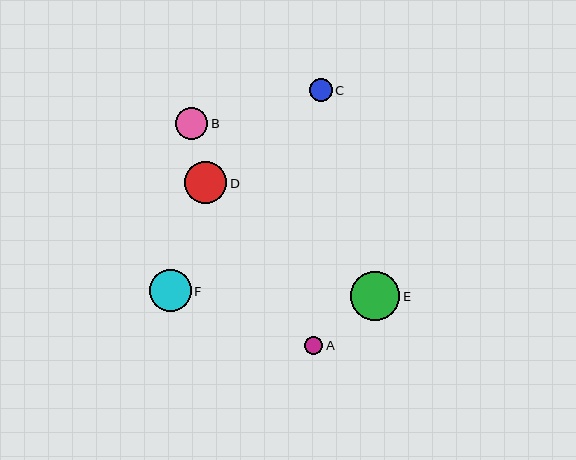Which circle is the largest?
Circle E is the largest with a size of approximately 50 pixels.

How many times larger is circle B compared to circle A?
Circle B is approximately 1.8 times the size of circle A.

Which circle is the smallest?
Circle A is the smallest with a size of approximately 18 pixels.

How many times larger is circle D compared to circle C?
Circle D is approximately 1.8 times the size of circle C.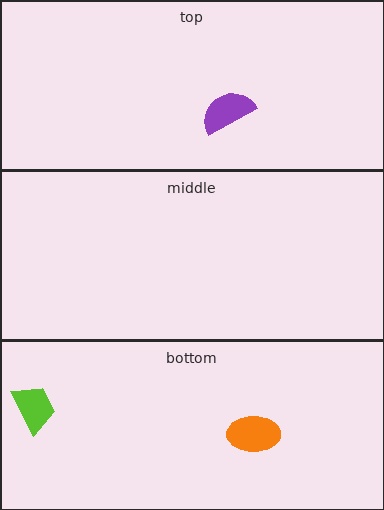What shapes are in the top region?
The purple semicircle.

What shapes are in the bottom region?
The lime trapezoid, the orange ellipse.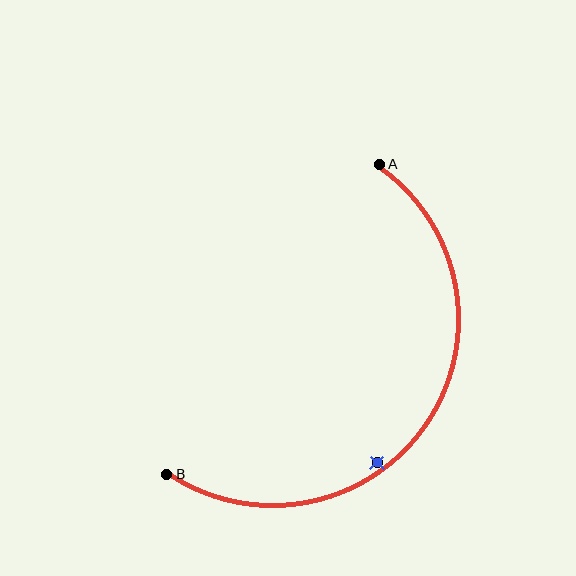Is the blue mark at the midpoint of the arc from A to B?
No — the blue mark does not lie on the arc at all. It sits slightly inside the curve.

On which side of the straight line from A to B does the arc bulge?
The arc bulges below and to the right of the straight line connecting A and B.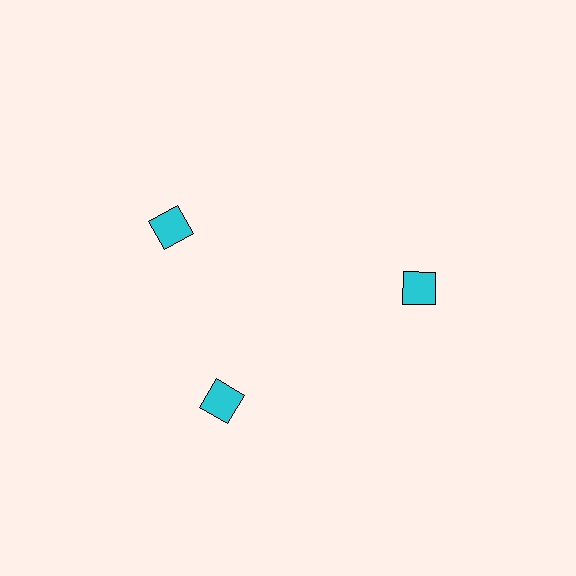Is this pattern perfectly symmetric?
No. The 3 cyan squares are arranged in a ring, but one element near the 11 o'clock position is rotated out of alignment along the ring, breaking the 3-fold rotational symmetry.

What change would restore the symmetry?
The symmetry would be restored by rotating it back into even spacing with its neighbors so that all 3 squares sit at equal angles and equal distance from the center.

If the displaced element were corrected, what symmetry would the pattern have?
It would have 3-fold rotational symmetry — the pattern would map onto itself every 120 degrees.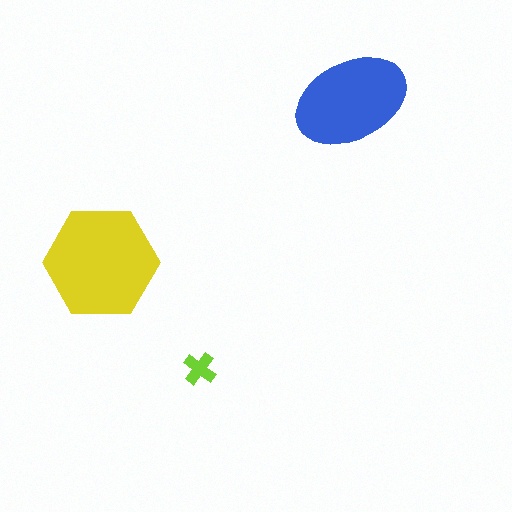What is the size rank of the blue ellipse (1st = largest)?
2nd.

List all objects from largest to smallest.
The yellow hexagon, the blue ellipse, the lime cross.